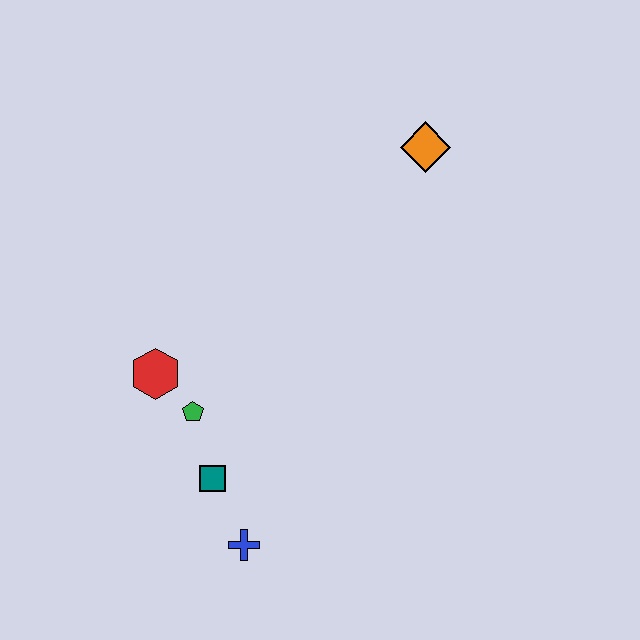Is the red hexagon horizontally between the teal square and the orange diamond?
No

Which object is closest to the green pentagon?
The red hexagon is closest to the green pentagon.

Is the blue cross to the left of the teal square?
No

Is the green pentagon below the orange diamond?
Yes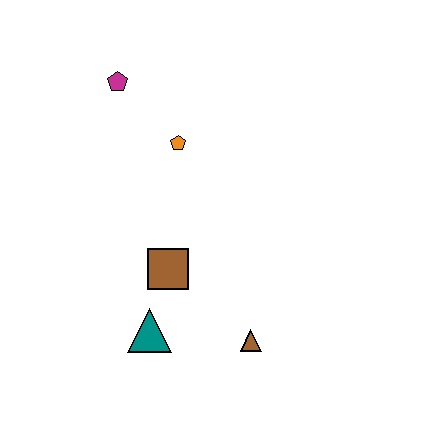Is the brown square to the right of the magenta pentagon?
Yes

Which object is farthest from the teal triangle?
The magenta pentagon is farthest from the teal triangle.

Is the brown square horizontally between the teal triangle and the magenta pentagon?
No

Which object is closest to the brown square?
The teal triangle is closest to the brown square.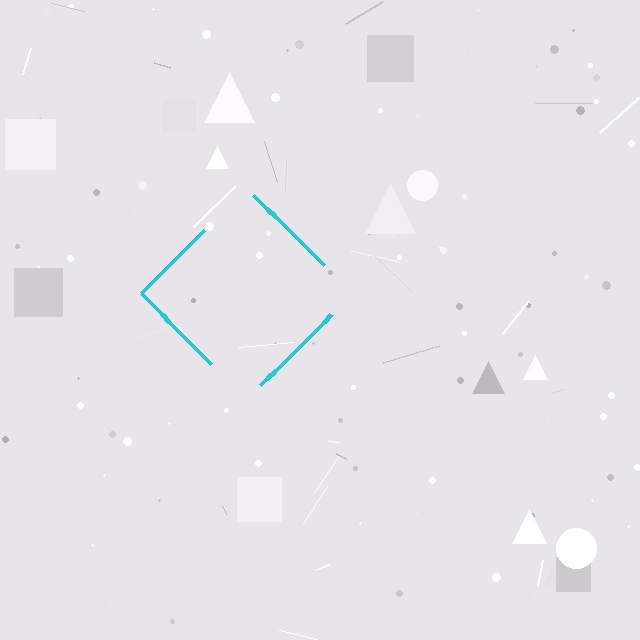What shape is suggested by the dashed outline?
The dashed outline suggests a diamond.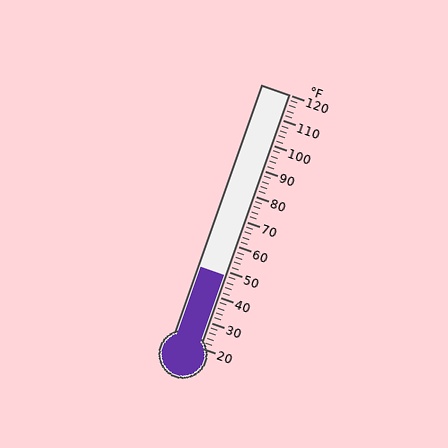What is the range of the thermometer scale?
The thermometer scale ranges from 20°F to 120°F.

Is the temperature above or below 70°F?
The temperature is below 70°F.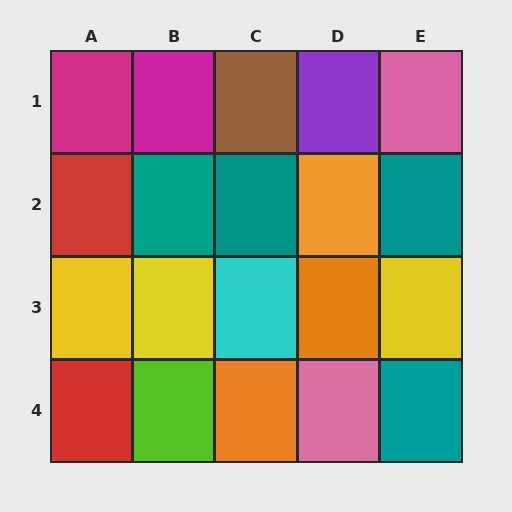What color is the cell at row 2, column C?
Teal.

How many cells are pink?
2 cells are pink.